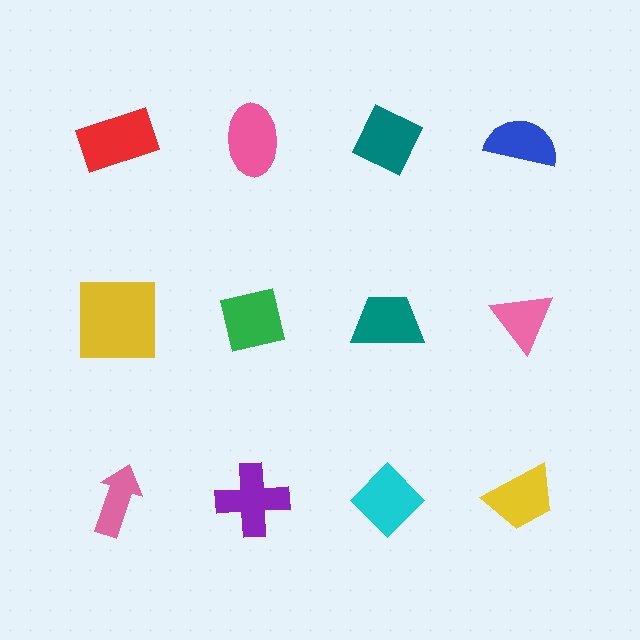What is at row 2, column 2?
A green square.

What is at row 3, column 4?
A yellow trapezoid.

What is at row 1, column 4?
A blue semicircle.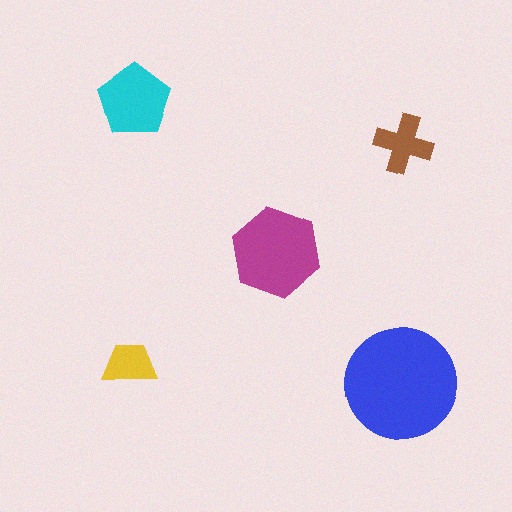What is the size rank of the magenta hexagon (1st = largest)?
2nd.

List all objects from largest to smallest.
The blue circle, the magenta hexagon, the cyan pentagon, the brown cross, the yellow trapezoid.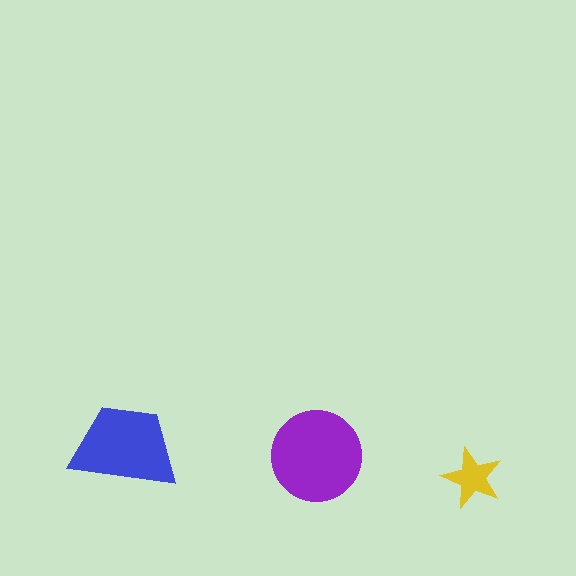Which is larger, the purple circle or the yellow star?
The purple circle.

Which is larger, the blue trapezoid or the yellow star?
The blue trapezoid.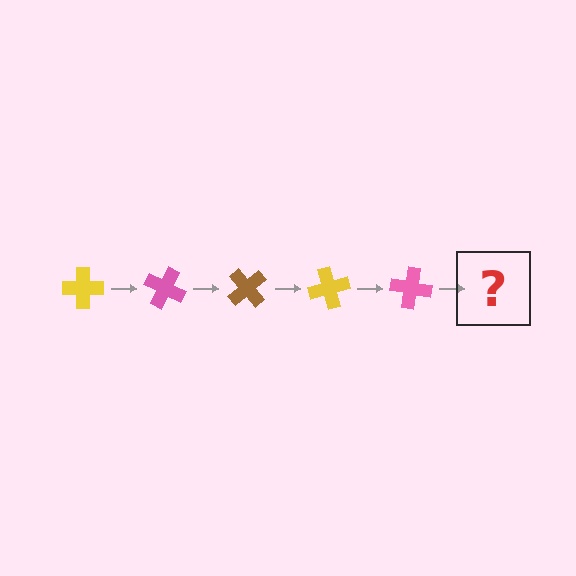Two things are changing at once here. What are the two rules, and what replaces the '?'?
The two rules are that it rotates 25 degrees each step and the color cycles through yellow, pink, and brown. The '?' should be a brown cross, rotated 125 degrees from the start.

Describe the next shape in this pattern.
It should be a brown cross, rotated 125 degrees from the start.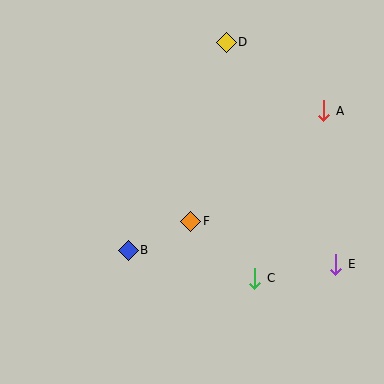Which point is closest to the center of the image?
Point F at (191, 221) is closest to the center.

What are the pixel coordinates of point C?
Point C is at (255, 278).